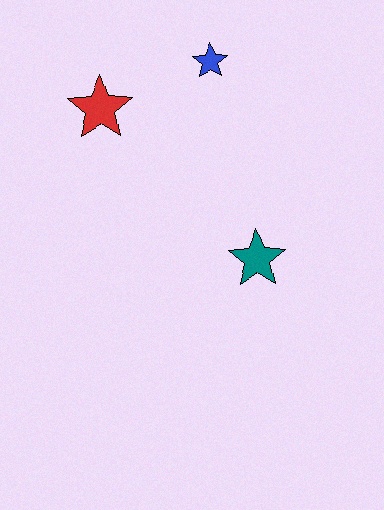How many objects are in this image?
There are 3 objects.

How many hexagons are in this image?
There are no hexagons.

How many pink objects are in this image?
There are no pink objects.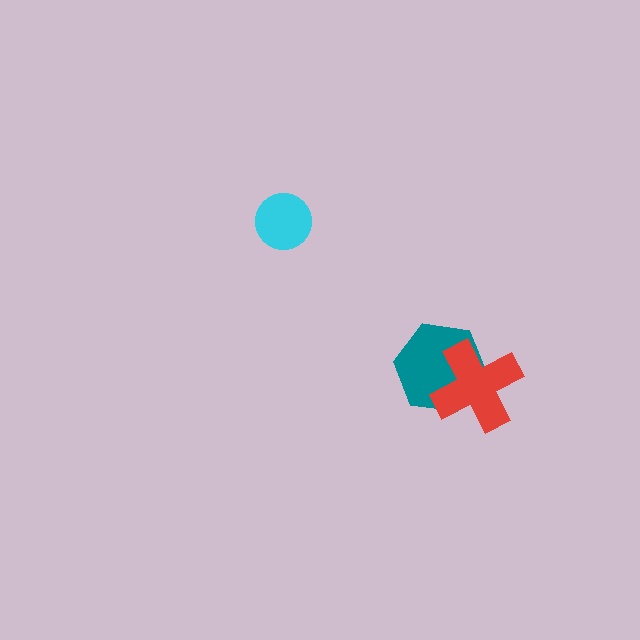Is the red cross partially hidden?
No, no other shape covers it.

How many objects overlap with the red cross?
1 object overlaps with the red cross.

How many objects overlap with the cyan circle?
0 objects overlap with the cyan circle.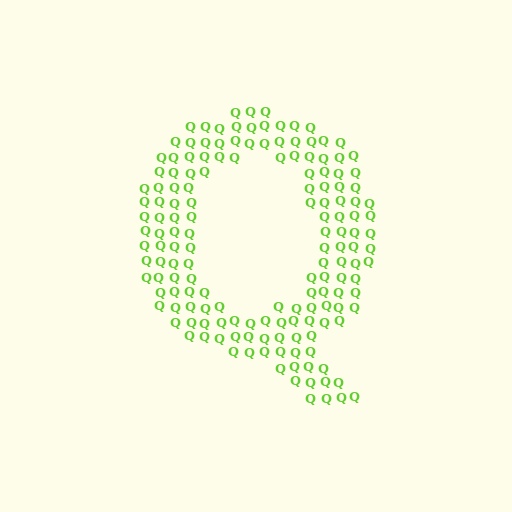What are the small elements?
The small elements are letter Q's.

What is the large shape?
The large shape is the letter Q.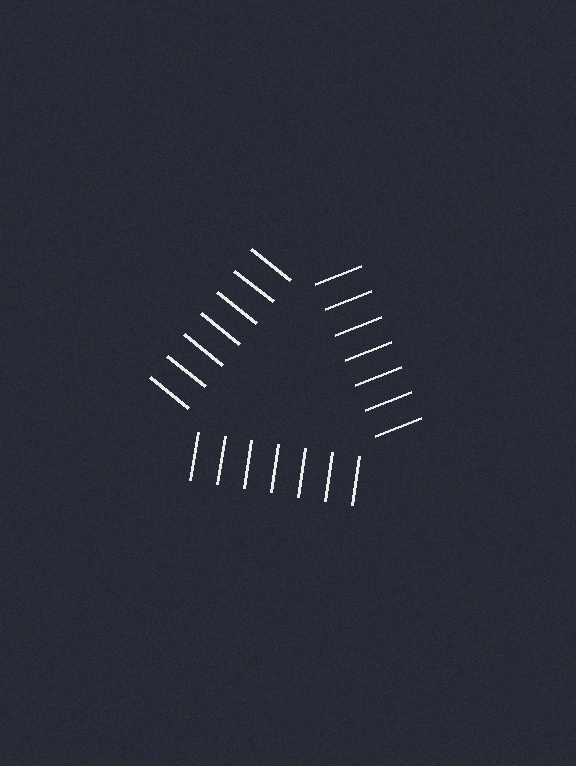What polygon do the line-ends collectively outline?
An illusory triangle — the line segments terminate on its edges but no continuous stroke is drawn.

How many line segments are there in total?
21 — 7 along each of the 3 edges.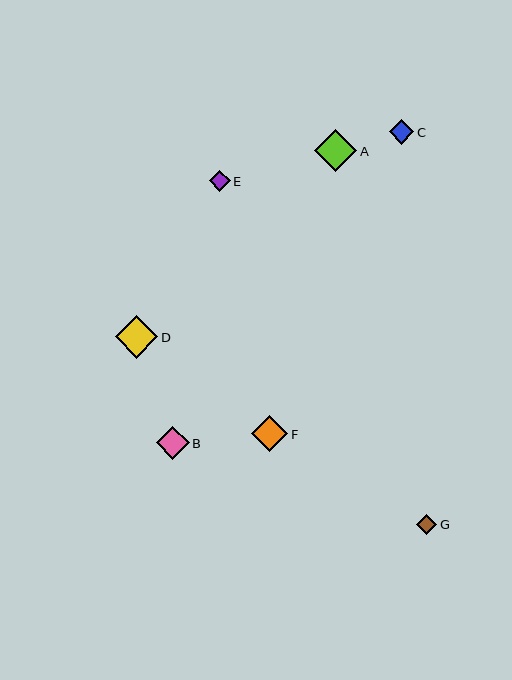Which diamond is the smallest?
Diamond G is the smallest with a size of approximately 21 pixels.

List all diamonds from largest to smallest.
From largest to smallest: D, A, F, B, C, E, G.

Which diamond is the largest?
Diamond D is the largest with a size of approximately 42 pixels.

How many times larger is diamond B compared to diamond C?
Diamond B is approximately 1.3 times the size of diamond C.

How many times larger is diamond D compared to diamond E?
Diamond D is approximately 2.0 times the size of diamond E.